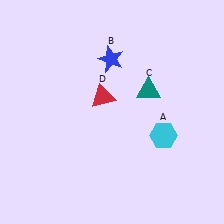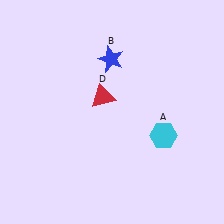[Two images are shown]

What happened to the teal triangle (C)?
The teal triangle (C) was removed in Image 2. It was in the top-right area of Image 1.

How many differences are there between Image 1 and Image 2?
There is 1 difference between the two images.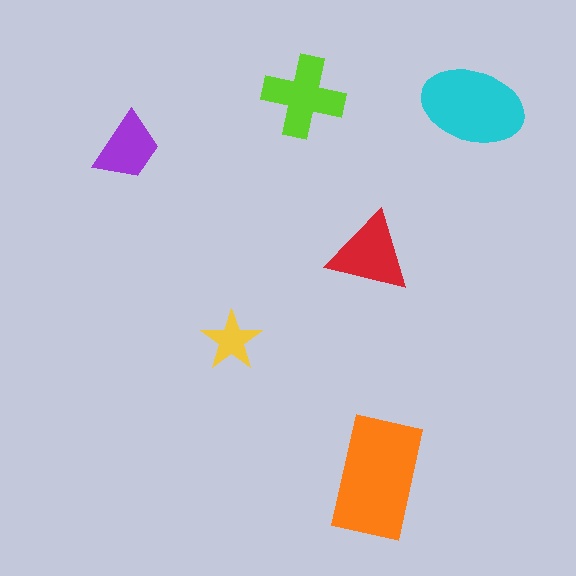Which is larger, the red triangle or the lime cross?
The lime cross.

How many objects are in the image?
There are 6 objects in the image.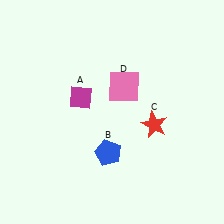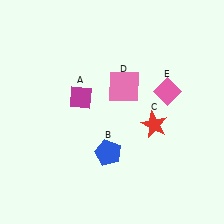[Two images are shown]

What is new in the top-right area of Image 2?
A pink diamond (E) was added in the top-right area of Image 2.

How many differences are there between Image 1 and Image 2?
There is 1 difference between the two images.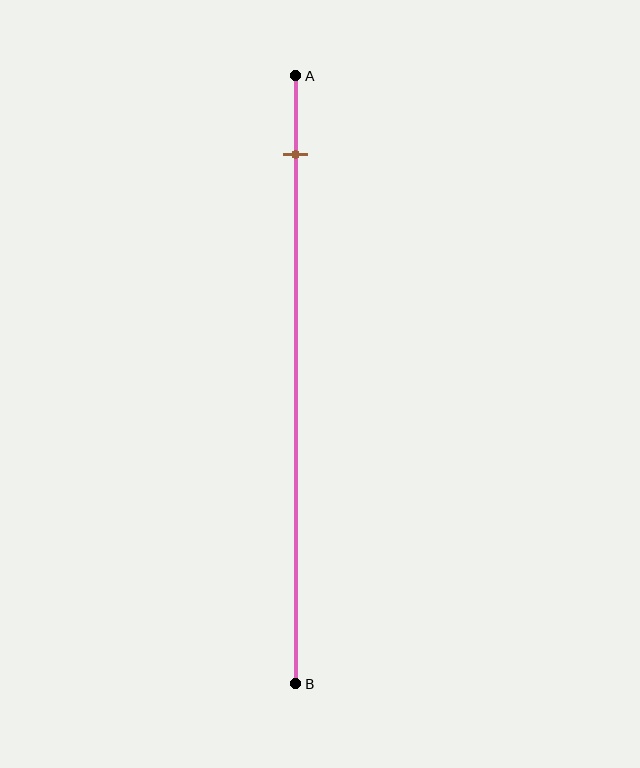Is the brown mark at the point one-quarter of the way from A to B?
No, the mark is at about 15% from A, not at the 25% one-quarter point.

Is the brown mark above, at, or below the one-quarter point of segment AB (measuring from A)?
The brown mark is above the one-quarter point of segment AB.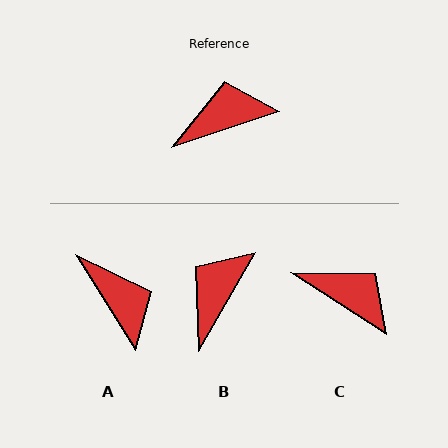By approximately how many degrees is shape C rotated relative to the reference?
Approximately 51 degrees clockwise.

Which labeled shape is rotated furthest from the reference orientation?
A, about 76 degrees away.